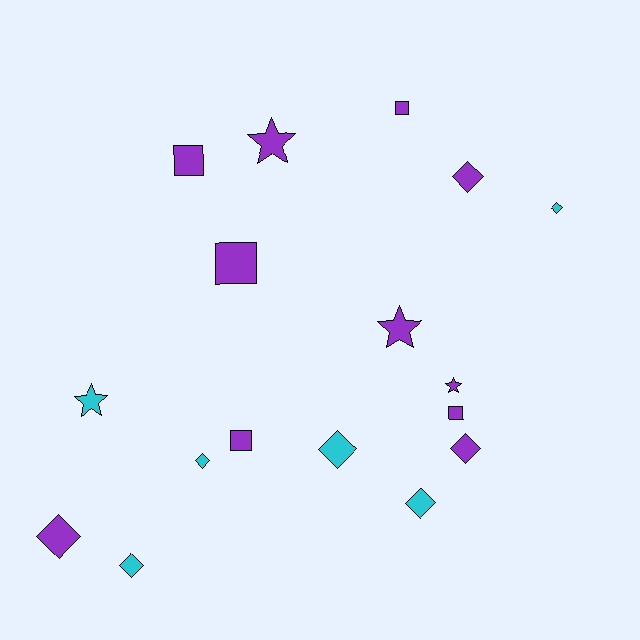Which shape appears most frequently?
Diamond, with 8 objects.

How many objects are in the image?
There are 17 objects.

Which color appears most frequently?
Purple, with 11 objects.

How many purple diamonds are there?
There are 3 purple diamonds.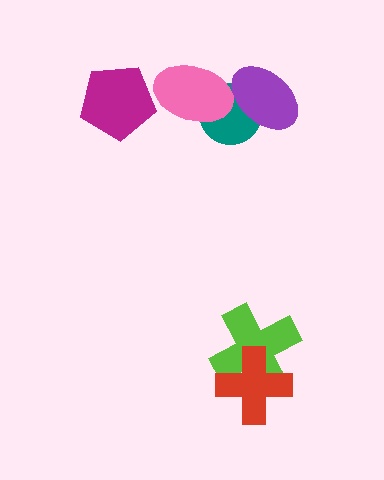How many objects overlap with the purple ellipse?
2 objects overlap with the purple ellipse.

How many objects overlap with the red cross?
1 object overlaps with the red cross.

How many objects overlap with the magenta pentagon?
0 objects overlap with the magenta pentagon.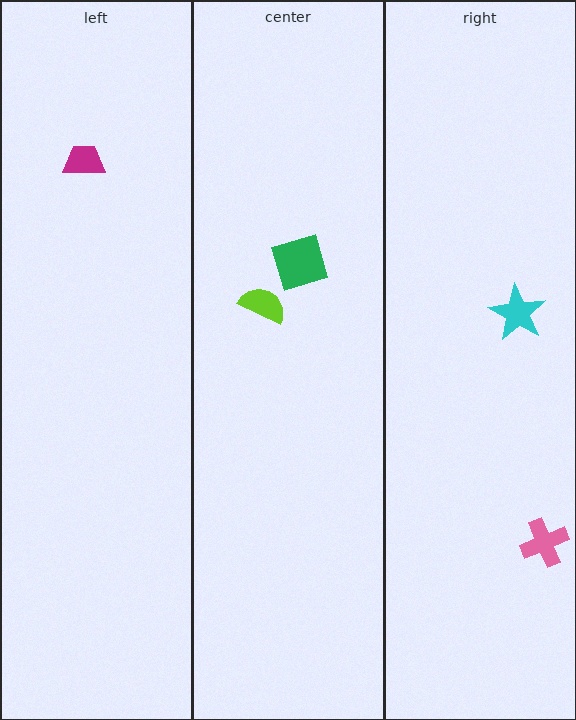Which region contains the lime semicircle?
The center region.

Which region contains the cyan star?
The right region.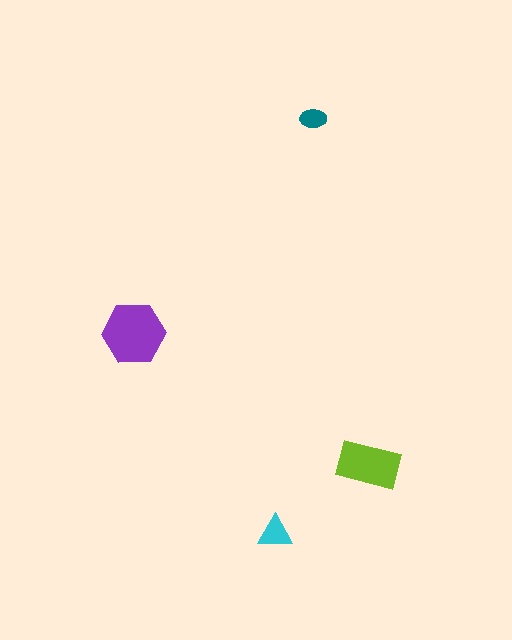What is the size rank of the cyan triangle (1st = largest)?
3rd.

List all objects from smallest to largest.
The teal ellipse, the cyan triangle, the lime rectangle, the purple hexagon.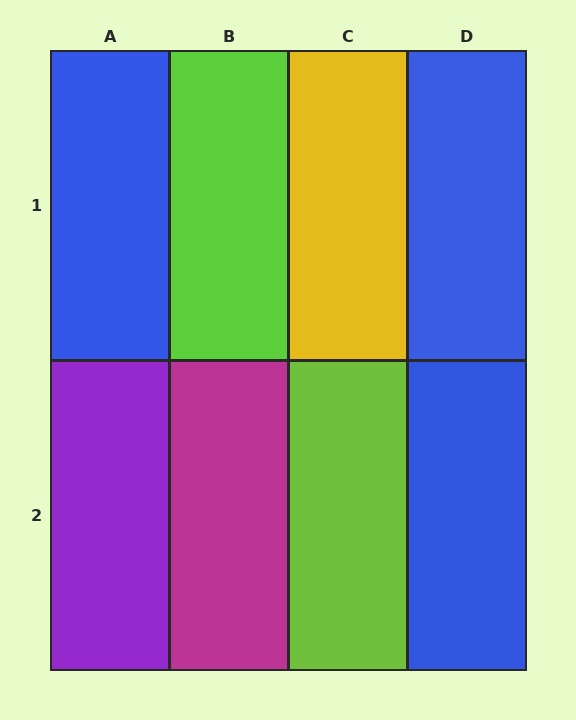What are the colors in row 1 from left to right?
Blue, lime, yellow, blue.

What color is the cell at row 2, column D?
Blue.